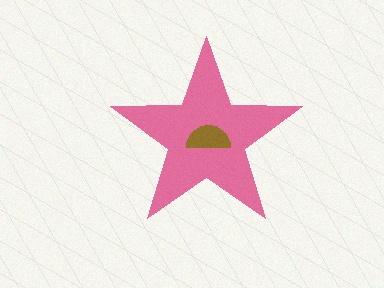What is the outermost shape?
The pink star.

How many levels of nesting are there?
2.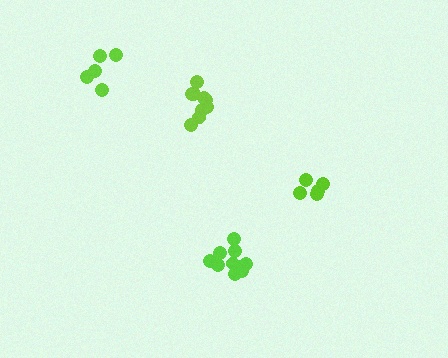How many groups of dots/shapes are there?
There are 4 groups.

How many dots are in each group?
Group 1: 10 dots, Group 2: 9 dots, Group 3: 5 dots, Group 4: 5 dots (29 total).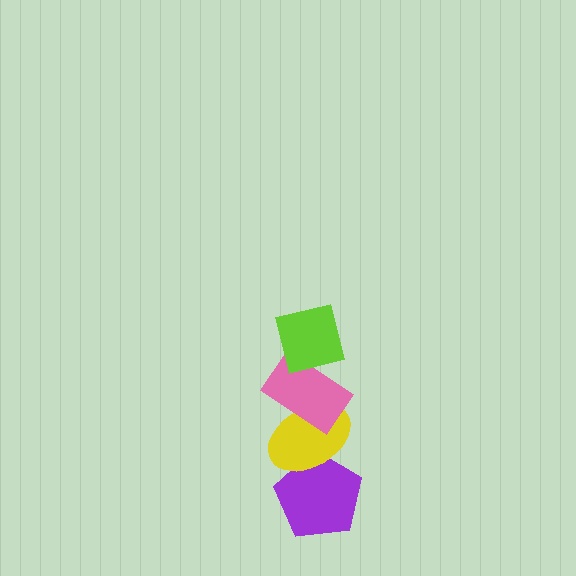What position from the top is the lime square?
The lime square is 1st from the top.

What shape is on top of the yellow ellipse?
The pink rectangle is on top of the yellow ellipse.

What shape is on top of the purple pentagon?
The yellow ellipse is on top of the purple pentagon.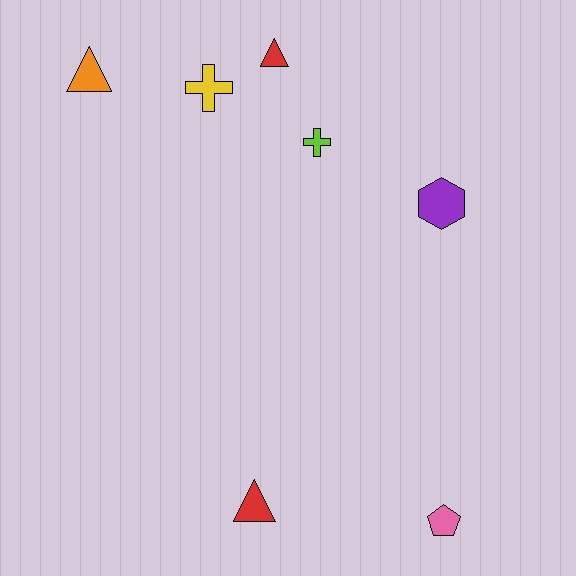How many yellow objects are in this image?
There is 1 yellow object.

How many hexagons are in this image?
There is 1 hexagon.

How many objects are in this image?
There are 7 objects.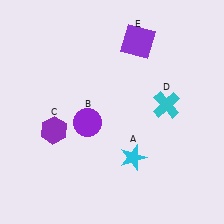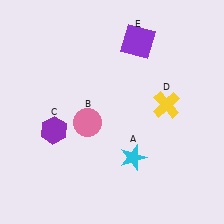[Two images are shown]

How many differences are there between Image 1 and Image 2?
There are 2 differences between the two images.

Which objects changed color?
B changed from purple to pink. D changed from cyan to yellow.